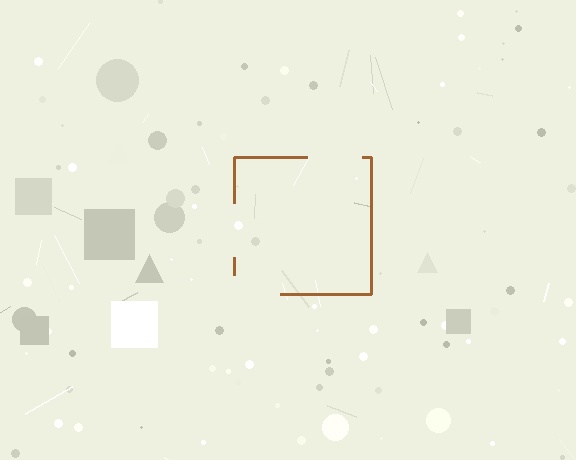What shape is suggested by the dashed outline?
The dashed outline suggests a square.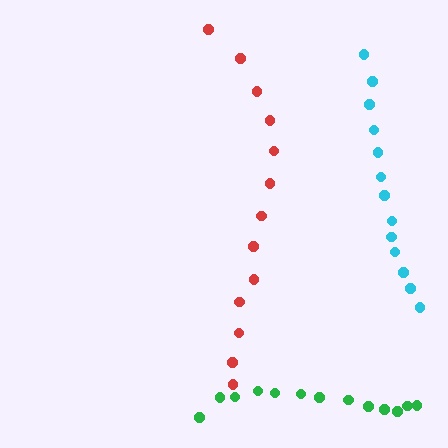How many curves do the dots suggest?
There are 3 distinct paths.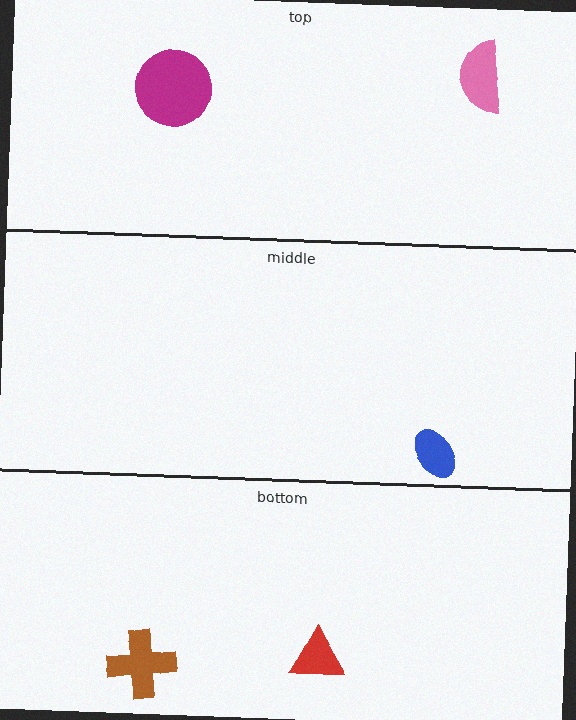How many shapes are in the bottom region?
2.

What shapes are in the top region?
The pink semicircle, the magenta circle.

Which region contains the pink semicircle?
The top region.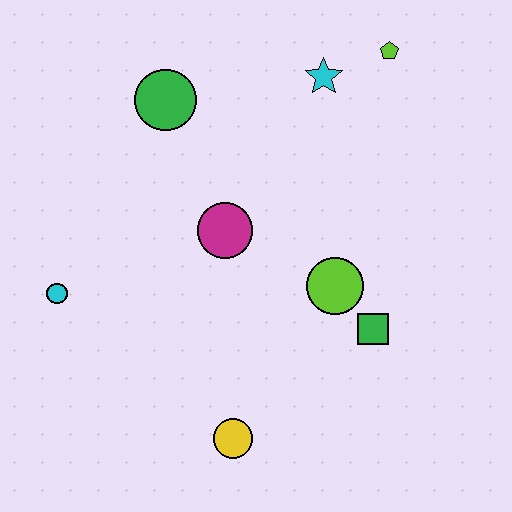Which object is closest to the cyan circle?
The magenta circle is closest to the cyan circle.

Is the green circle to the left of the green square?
Yes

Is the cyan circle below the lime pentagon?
Yes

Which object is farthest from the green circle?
The yellow circle is farthest from the green circle.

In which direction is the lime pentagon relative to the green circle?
The lime pentagon is to the right of the green circle.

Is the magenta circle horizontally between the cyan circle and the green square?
Yes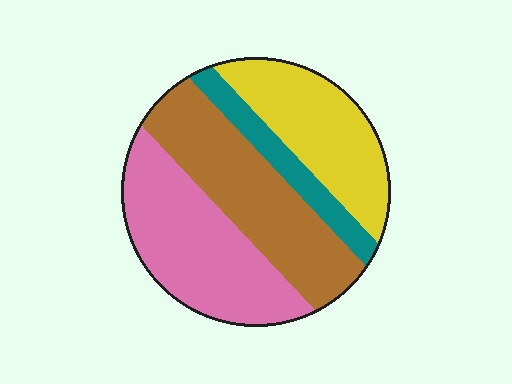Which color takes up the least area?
Teal, at roughly 10%.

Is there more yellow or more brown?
Brown.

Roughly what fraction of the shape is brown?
Brown takes up about one third (1/3) of the shape.